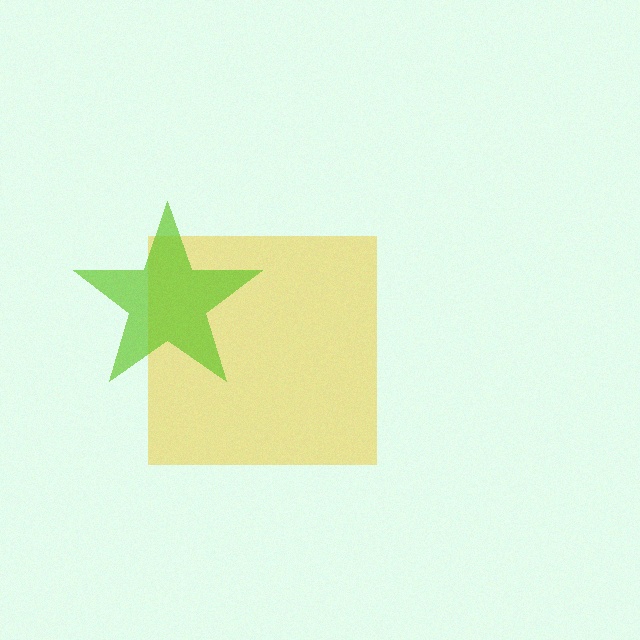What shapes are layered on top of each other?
The layered shapes are: a yellow square, a lime star.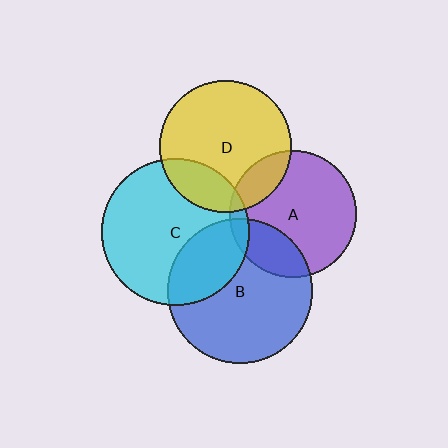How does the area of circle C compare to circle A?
Approximately 1.4 times.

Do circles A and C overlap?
Yes.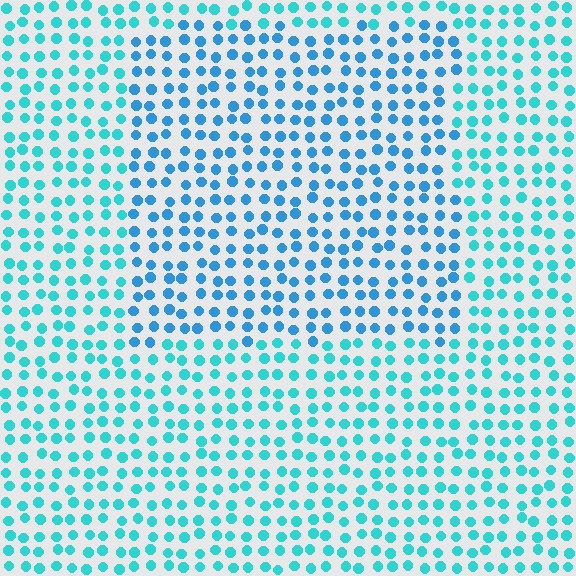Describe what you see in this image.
The image is filled with small cyan elements in a uniform arrangement. A rectangle-shaped region is visible where the elements are tinted to a slightly different hue, forming a subtle color boundary.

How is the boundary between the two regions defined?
The boundary is defined purely by a slight shift in hue (about 25 degrees). Spacing, size, and orientation are identical on both sides.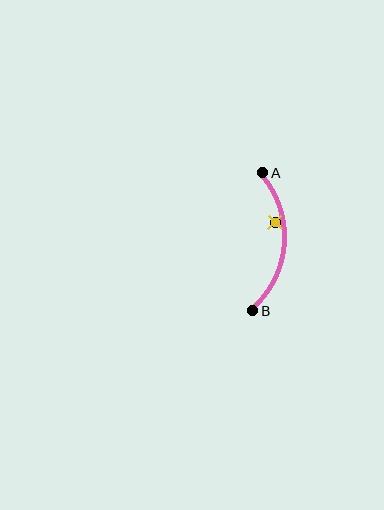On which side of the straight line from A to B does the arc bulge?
The arc bulges to the right of the straight line connecting A and B.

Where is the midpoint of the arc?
The arc midpoint is the point on the curve farthest from the straight line joining A and B. It sits to the right of that line.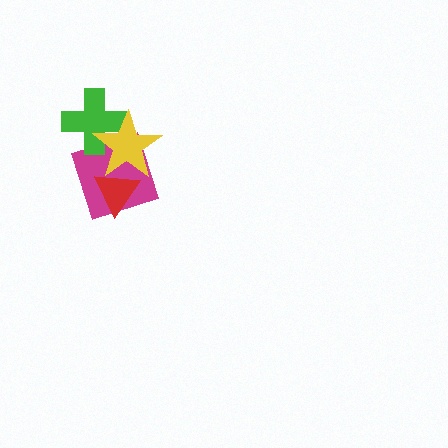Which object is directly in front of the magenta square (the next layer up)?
The green cross is directly in front of the magenta square.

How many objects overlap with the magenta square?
3 objects overlap with the magenta square.